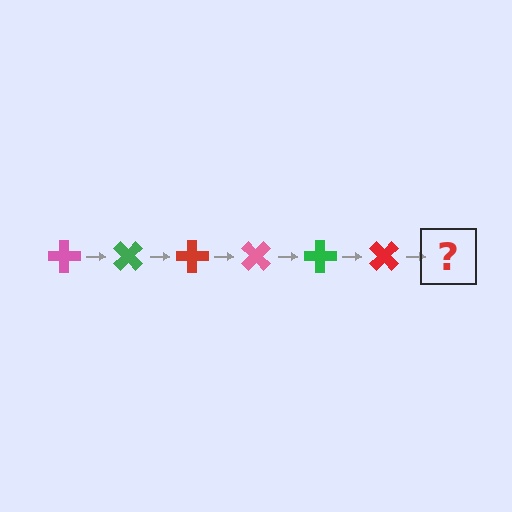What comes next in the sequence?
The next element should be a pink cross, rotated 270 degrees from the start.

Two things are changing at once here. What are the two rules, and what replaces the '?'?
The two rules are that it rotates 45 degrees each step and the color cycles through pink, green, and red. The '?' should be a pink cross, rotated 270 degrees from the start.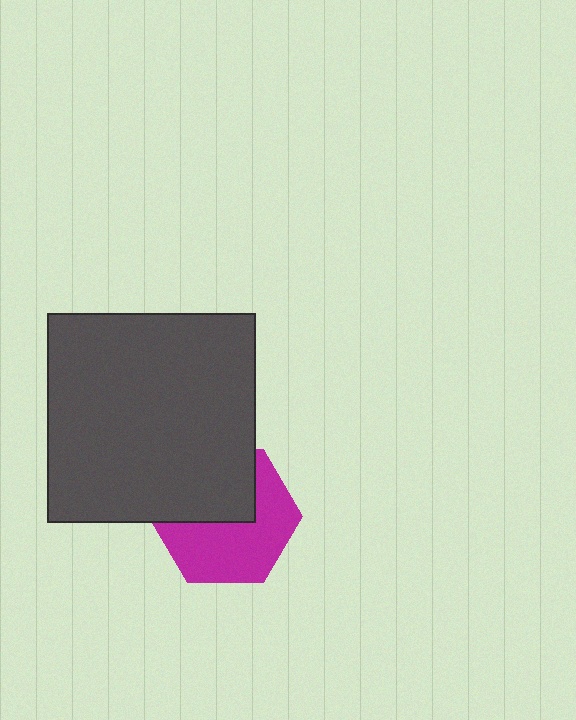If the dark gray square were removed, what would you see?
You would see the complete magenta hexagon.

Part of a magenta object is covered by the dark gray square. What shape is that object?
It is a hexagon.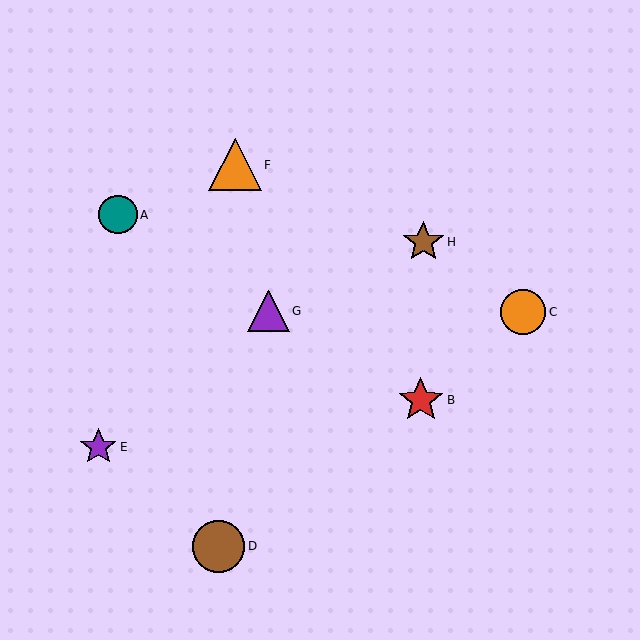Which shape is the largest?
The orange triangle (labeled F) is the largest.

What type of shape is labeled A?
Shape A is a teal circle.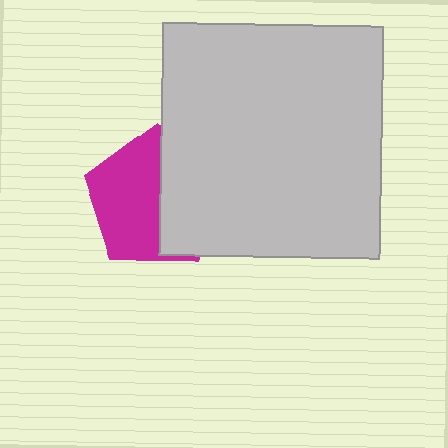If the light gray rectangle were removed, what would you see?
You would see the complete magenta pentagon.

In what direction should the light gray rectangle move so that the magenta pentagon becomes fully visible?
The light gray rectangle should move right. That is the shortest direction to clear the overlap and leave the magenta pentagon fully visible.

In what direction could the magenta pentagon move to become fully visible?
The magenta pentagon could move left. That would shift it out from behind the light gray rectangle entirely.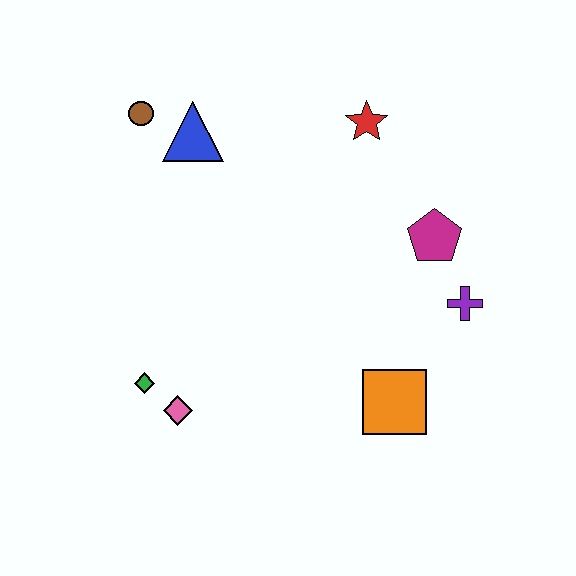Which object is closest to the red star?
The magenta pentagon is closest to the red star.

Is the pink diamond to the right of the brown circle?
Yes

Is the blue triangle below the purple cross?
No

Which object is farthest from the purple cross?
The brown circle is farthest from the purple cross.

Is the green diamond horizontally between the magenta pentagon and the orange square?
No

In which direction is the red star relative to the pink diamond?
The red star is above the pink diamond.